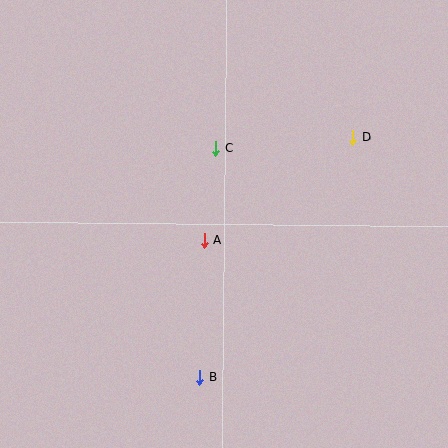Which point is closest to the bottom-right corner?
Point B is closest to the bottom-right corner.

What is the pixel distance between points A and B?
The distance between A and B is 137 pixels.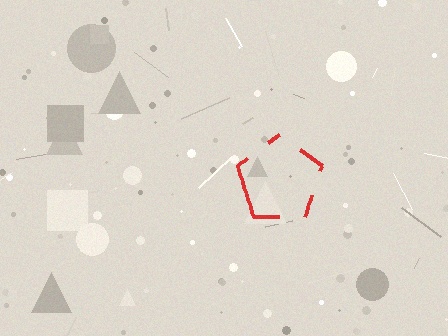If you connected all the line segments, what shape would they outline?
They would outline a pentagon.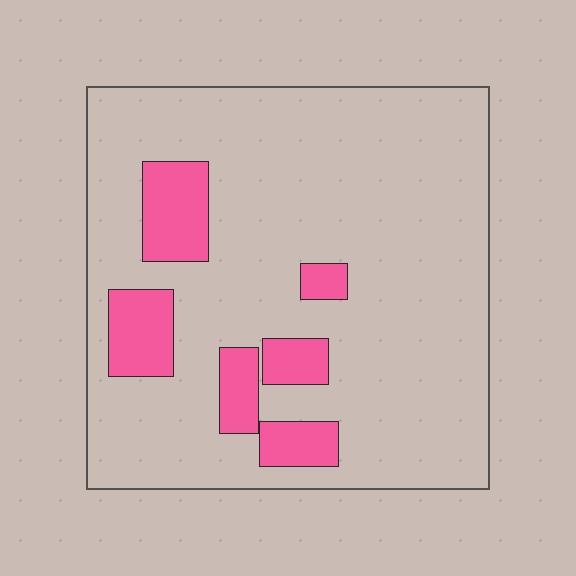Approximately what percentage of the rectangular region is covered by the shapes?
Approximately 15%.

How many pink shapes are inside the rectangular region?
6.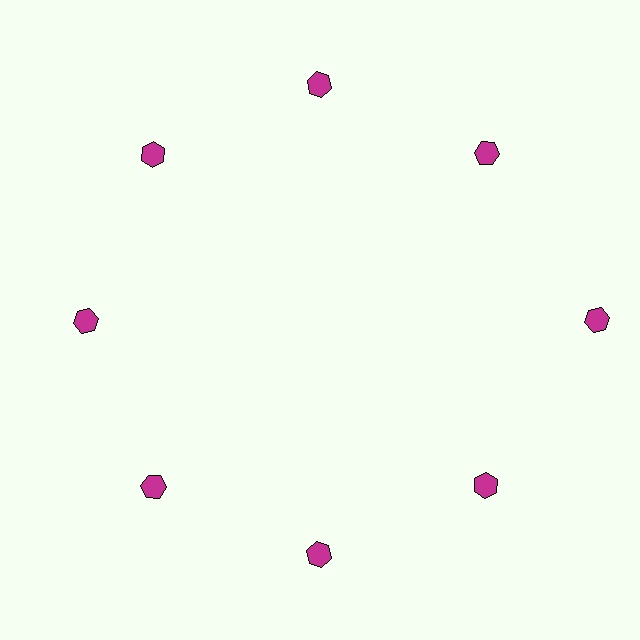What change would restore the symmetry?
The symmetry would be restored by moving it inward, back onto the ring so that all 8 hexagons sit at equal angles and equal distance from the center.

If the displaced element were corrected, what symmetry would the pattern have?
It would have 8-fold rotational symmetry — the pattern would map onto itself every 45 degrees.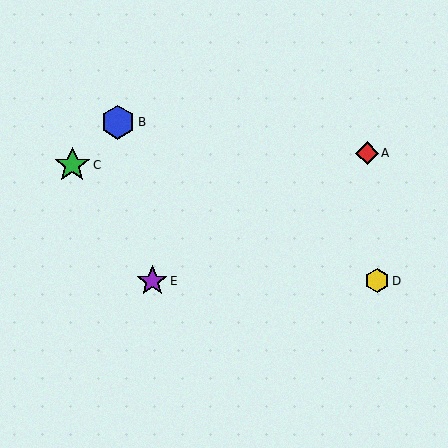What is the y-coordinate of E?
Object E is at y≈281.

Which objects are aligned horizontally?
Objects D, E are aligned horizontally.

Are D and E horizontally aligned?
Yes, both are at y≈281.